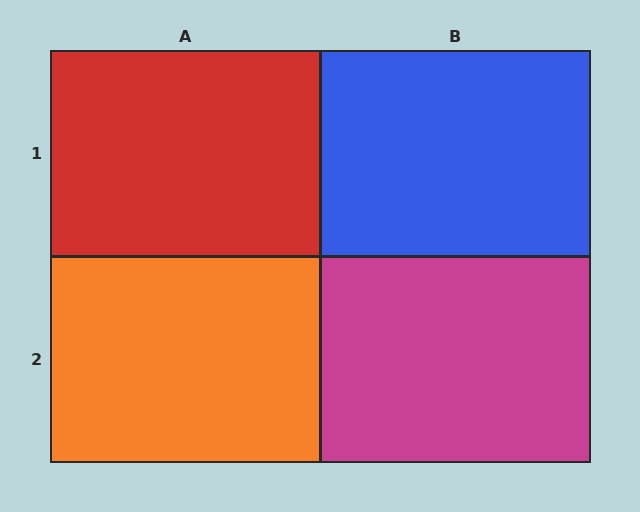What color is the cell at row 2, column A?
Orange.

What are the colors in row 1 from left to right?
Red, blue.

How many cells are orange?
1 cell is orange.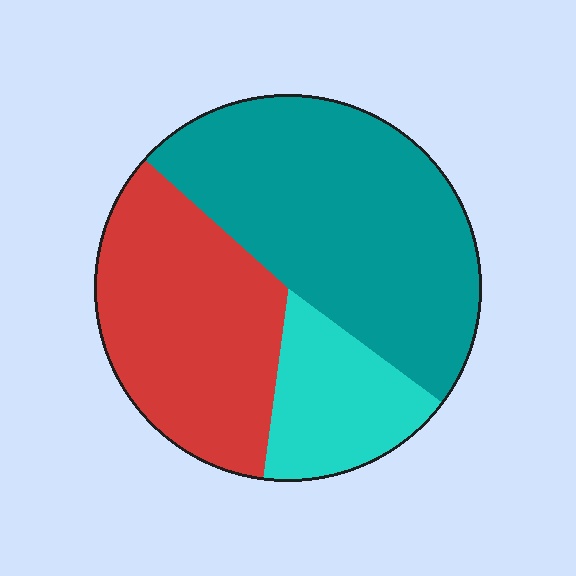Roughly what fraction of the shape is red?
Red takes up about one third (1/3) of the shape.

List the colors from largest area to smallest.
From largest to smallest: teal, red, cyan.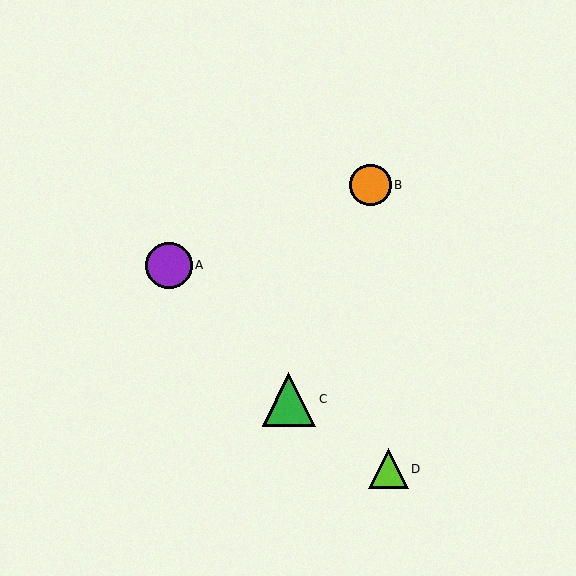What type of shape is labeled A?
Shape A is a purple circle.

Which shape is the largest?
The green triangle (labeled C) is the largest.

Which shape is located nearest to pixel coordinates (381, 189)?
The orange circle (labeled B) at (371, 185) is nearest to that location.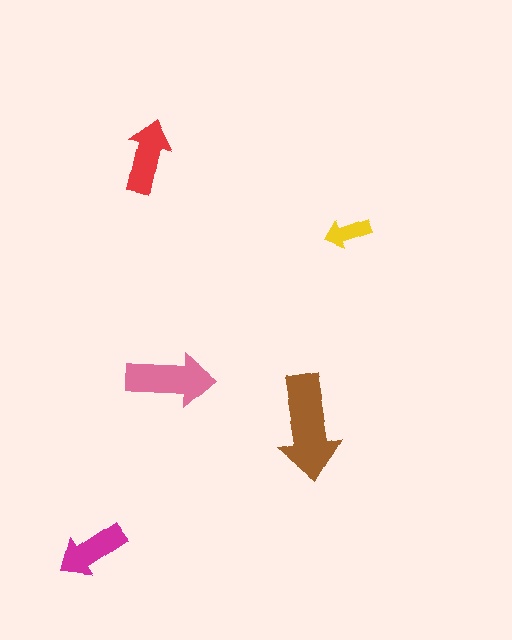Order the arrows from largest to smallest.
the brown one, the pink one, the red one, the magenta one, the yellow one.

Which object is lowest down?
The magenta arrow is bottommost.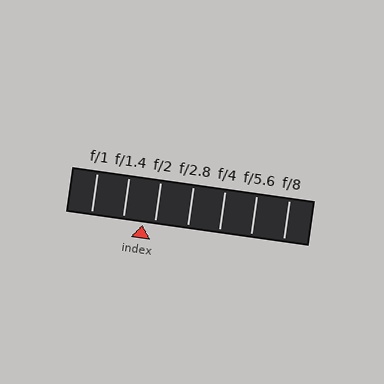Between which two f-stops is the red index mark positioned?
The index mark is between f/1.4 and f/2.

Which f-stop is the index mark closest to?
The index mark is closest to f/2.